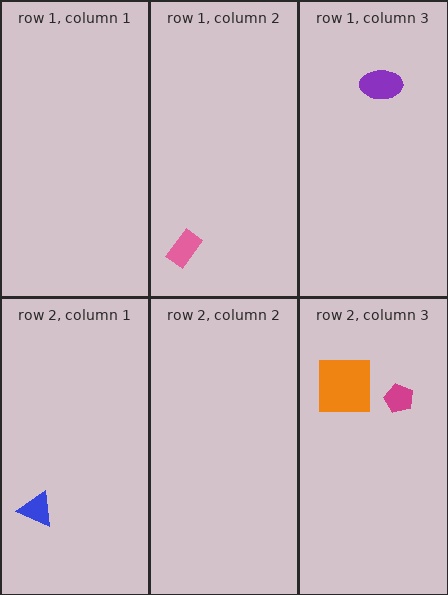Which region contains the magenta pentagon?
The row 2, column 3 region.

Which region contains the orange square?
The row 2, column 3 region.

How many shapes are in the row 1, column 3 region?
1.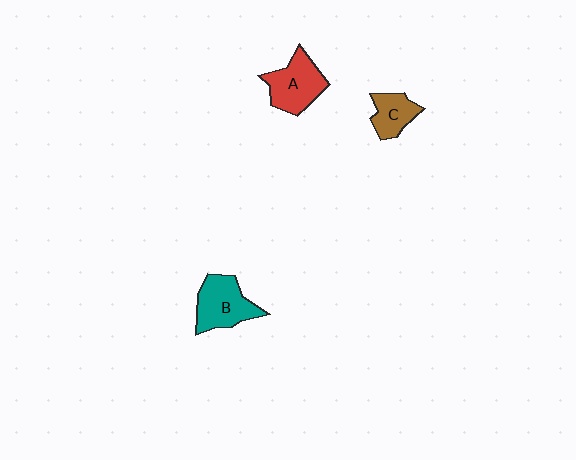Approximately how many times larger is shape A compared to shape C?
Approximately 1.5 times.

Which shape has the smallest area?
Shape C (brown).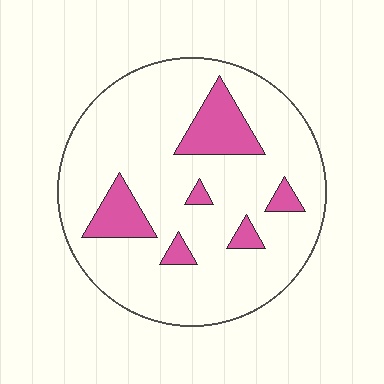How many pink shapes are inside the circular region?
6.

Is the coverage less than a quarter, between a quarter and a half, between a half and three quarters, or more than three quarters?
Less than a quarter.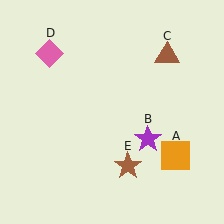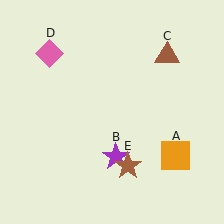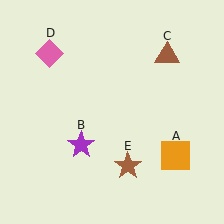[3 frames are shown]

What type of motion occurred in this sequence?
The purple star (object B) rotated clockwise around the center of the scene.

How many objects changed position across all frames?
1 object changed position: purple star (object B).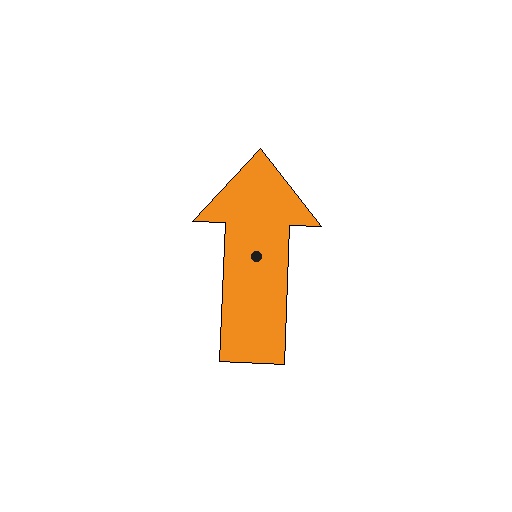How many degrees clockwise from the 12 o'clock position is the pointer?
Approximately 2 degrees.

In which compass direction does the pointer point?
North.